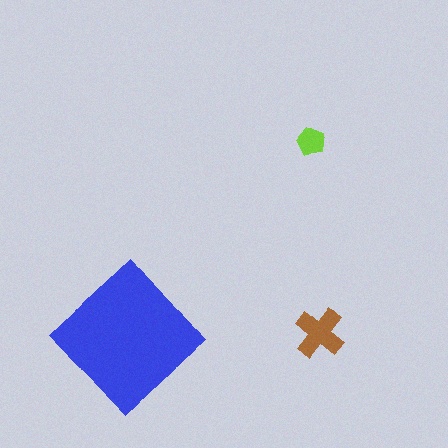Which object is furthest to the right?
The brown cross is rightmost.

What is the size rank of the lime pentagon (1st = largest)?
3rd.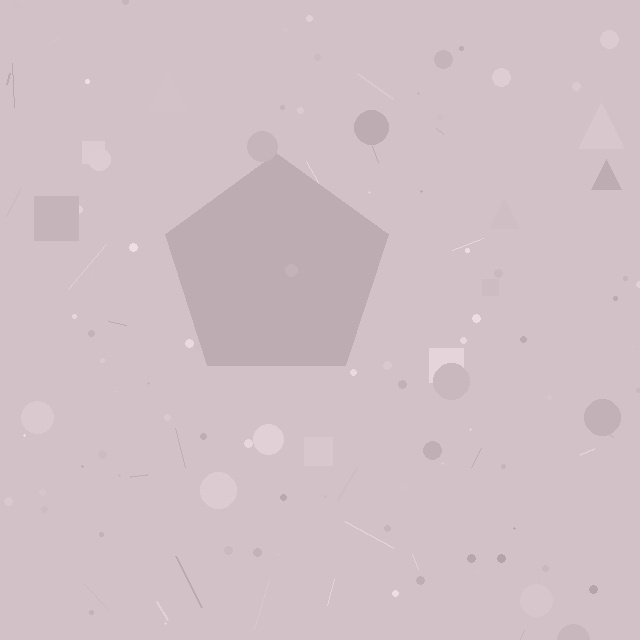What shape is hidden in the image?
A pentagon is hidden in the image.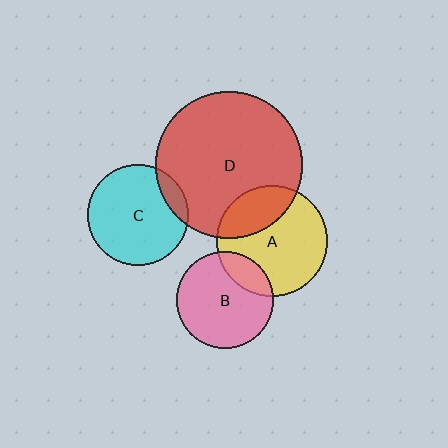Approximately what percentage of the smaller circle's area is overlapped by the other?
Approximately 20%.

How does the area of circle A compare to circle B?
Approximately 1.3 times.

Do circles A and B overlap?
Yes.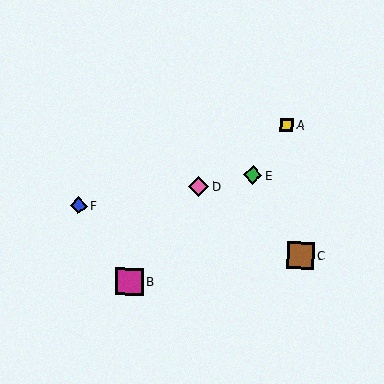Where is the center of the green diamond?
The center of the green diamond is at (253, 175).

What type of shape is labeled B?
Shape B is a magenta square.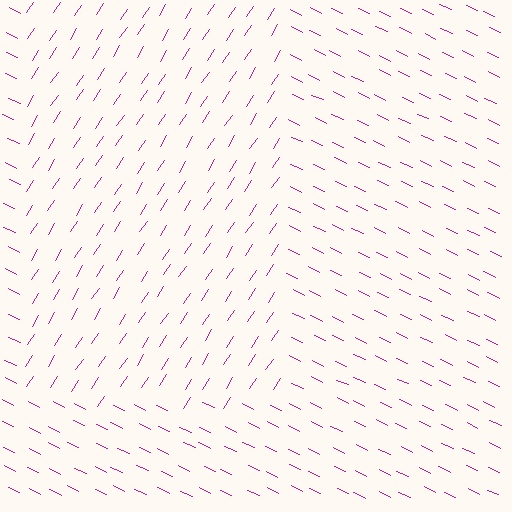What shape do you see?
I see a rectangle.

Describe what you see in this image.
The image is filled with small magenta line segments. A rectangle region in the image has lines oriented differently from the surrounding lines, creating a visible texture boundary.